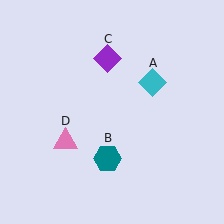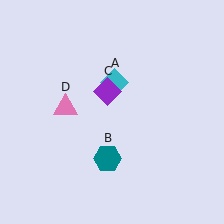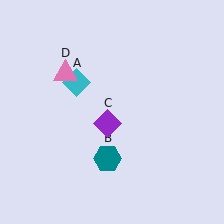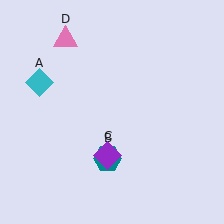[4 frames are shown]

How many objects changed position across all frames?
3 objects changed position: cyan diamond (object A), purple diamond (object C), pink triangle (object D).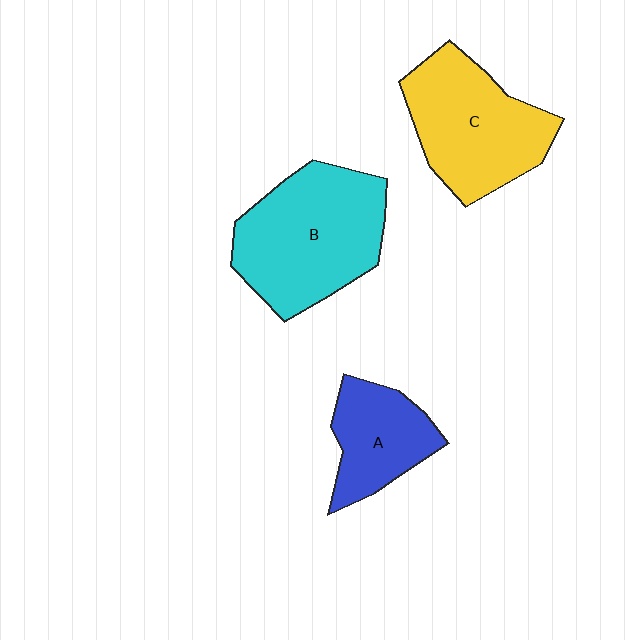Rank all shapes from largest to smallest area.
From largest to smallest: B (cyan), C (yellow), A (blue).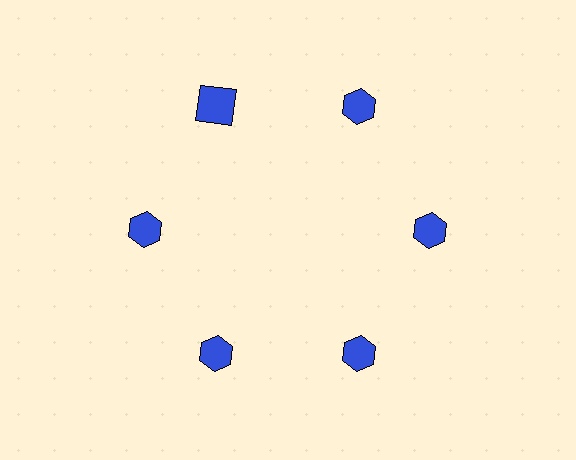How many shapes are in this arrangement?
There are 6 shapes arranged in a ring pattern.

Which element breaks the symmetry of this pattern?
The blue square at roughly the 11 o'clock position breaks the symmetry. All other shapes are blue hexagons.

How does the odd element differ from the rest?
It has a different shape: square instead of hexagon.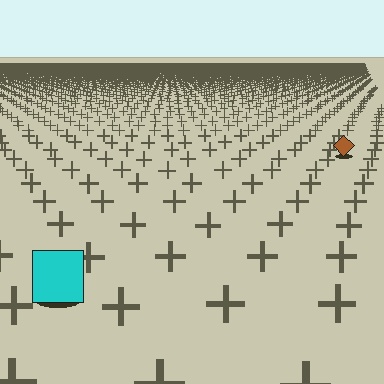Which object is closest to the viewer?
The cyan square is closest. The texture marks near it are larger and more spread out.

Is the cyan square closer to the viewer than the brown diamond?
Yes. The cyan square is closer — you can tell from the texture gradient: the ground texture is coarser near it.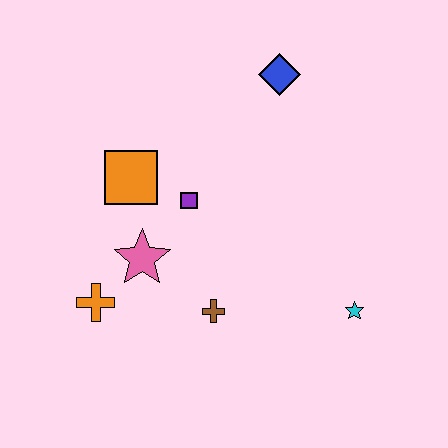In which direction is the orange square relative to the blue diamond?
The orange square is to the left of the blue diamond.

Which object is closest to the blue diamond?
The purple square is closest to the blue diamond.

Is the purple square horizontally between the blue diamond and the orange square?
Yes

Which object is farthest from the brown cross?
The blue diamond is farthest from the brown cross.